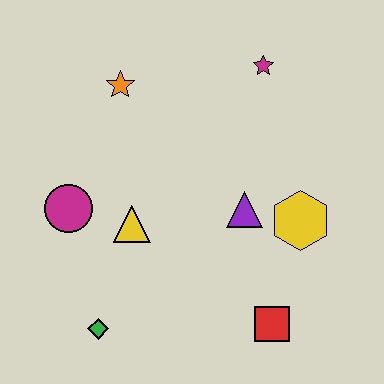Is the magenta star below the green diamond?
No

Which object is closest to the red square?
The yellow hexagon is closest to the red square.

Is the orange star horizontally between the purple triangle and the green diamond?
Yes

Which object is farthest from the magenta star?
The green diamond is farthest from the magenta star.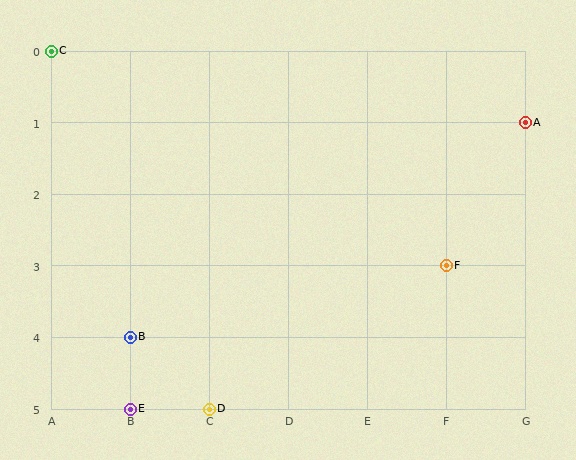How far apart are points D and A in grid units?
Points D and A are 4 columns and 4 rows apart (about 5.7 grid units diagonally).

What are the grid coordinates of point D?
Point D is at grid coordinates (C, 5).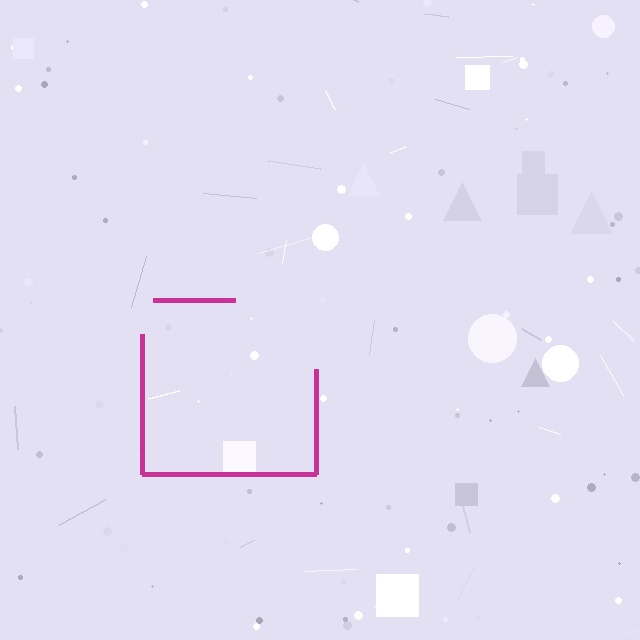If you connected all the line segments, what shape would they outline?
They would outline a square.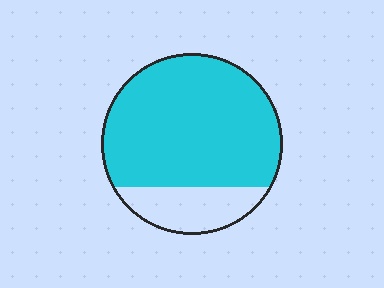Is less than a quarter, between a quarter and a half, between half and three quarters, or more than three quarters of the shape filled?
More than three quarters.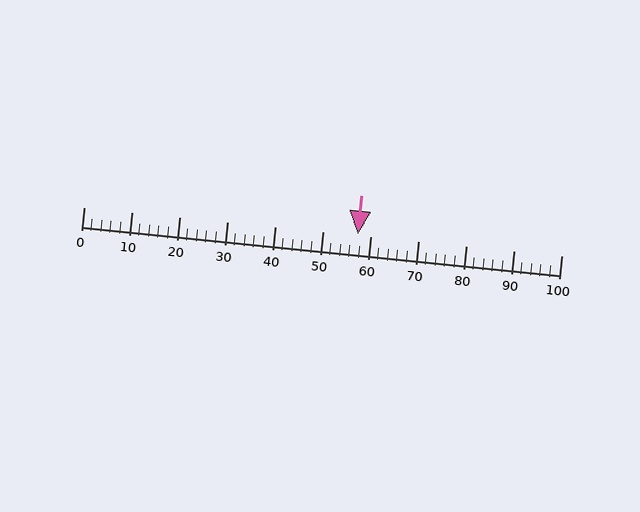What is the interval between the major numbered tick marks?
The major tick marks are spaced 10 units apart.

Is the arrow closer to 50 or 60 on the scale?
The arrow is closer to 60.